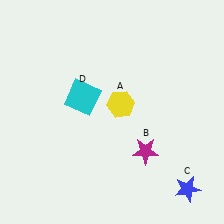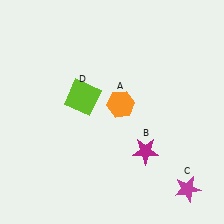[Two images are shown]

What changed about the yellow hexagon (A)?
In Image 1, A is yellow. In Image 2, it changed to orange.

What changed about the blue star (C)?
In Image 1, C is blue. In Image 2, it changed to magenta.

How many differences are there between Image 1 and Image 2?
There are 3 differences between the two images.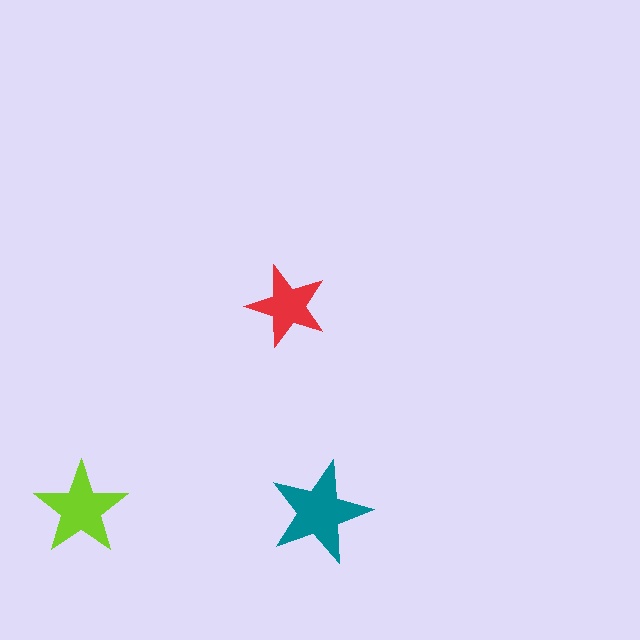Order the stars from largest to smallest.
the teal one, the lime one, the red one.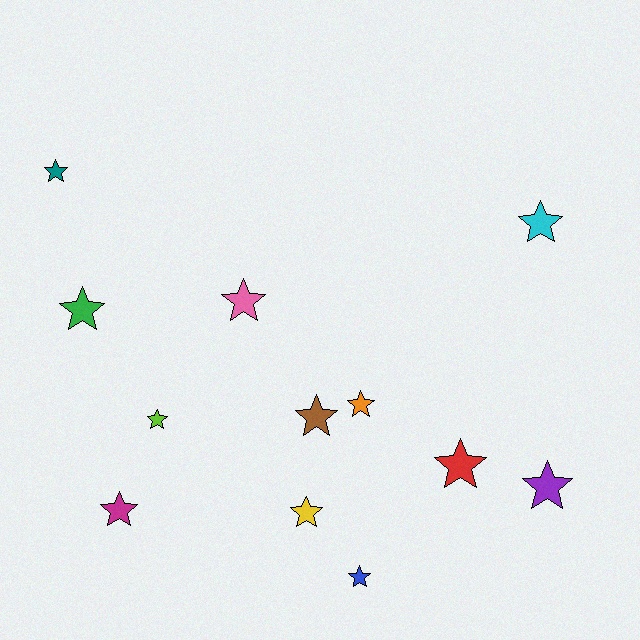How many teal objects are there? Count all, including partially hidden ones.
There is 1 teal object.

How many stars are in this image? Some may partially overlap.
There are 12 stars.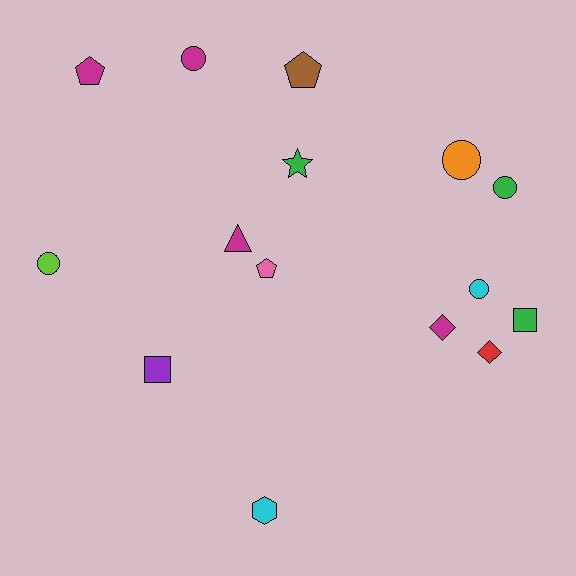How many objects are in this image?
There are 15 objects.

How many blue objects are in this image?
There are no blue objects.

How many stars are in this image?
There is 1 star.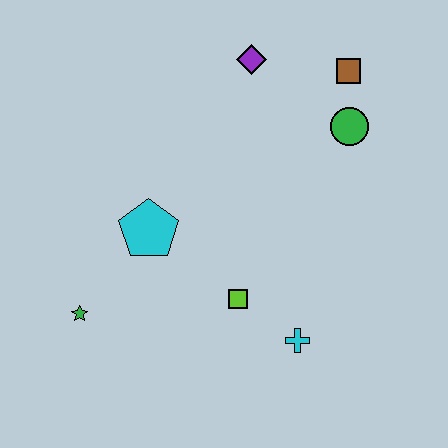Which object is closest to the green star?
The cyan pentagon is closest to the green star.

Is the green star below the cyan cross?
No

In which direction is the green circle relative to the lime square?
The green circle is above the lime square.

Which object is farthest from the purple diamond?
The green star is farthest from the purple diamond.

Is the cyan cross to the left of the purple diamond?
No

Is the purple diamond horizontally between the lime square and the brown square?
Yes